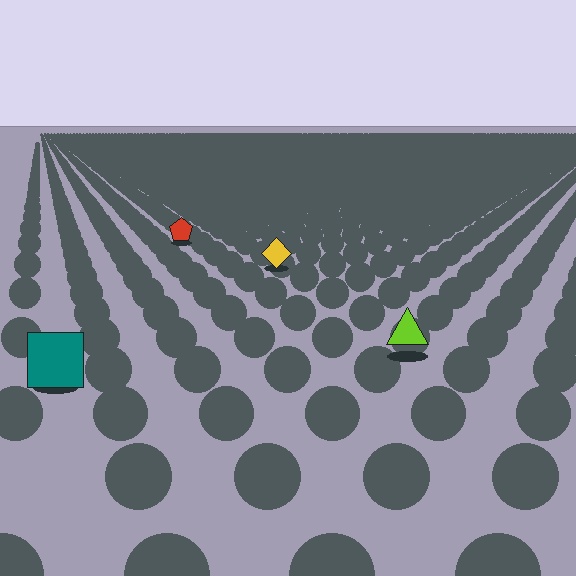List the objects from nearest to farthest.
From nearest to farthest: the teal square, the lime triangle, the yellow diamond, the red pentagon.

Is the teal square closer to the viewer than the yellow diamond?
Yes. The teal square is closer — you can tell from the texture gradient: the ground texture is coarser near it.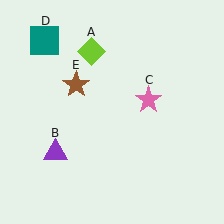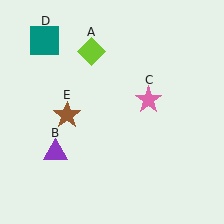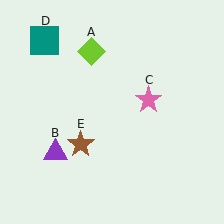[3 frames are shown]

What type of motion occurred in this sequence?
The brown star (object E) rotated counterclockwise around the center of the scene.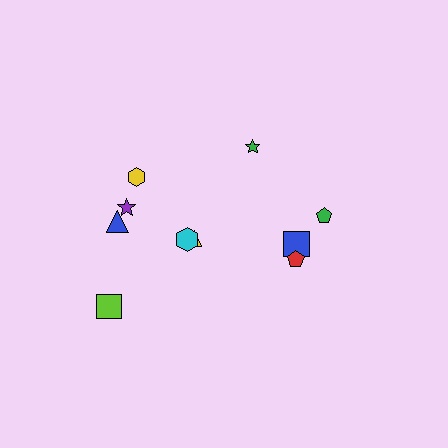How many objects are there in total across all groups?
There are 10 objects.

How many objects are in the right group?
There are 4 objects.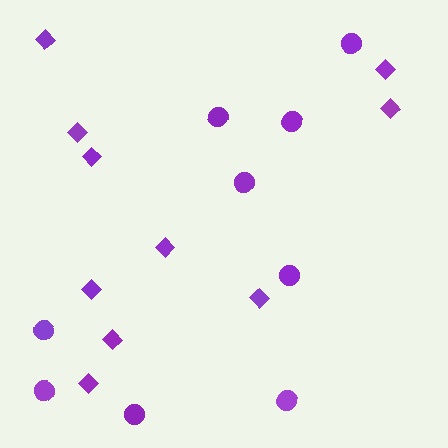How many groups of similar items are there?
There are 2 groups: one group of circles (9) and one group of diamonds (10).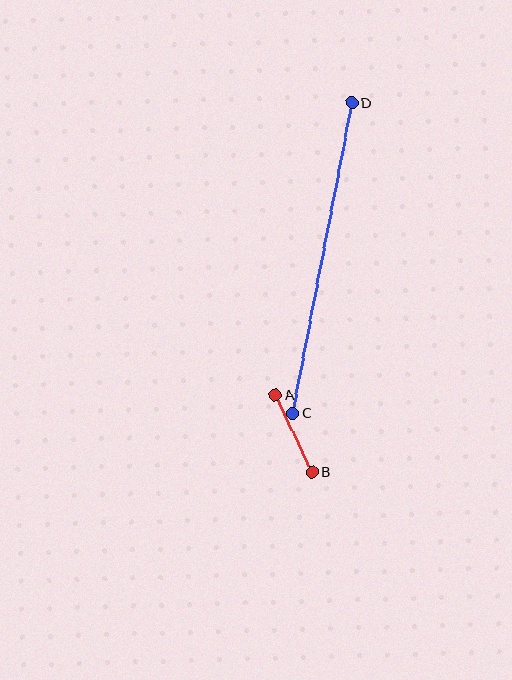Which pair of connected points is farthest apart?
Points C and D are farthest apart.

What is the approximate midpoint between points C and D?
The midpoint is at approximately (322, 258) pixels.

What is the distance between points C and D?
The distance is approximately 316 pixels.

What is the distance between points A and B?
The distance is approximately 85 pixels.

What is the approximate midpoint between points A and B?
The midpoint is at approximately (293, 434) pixels.